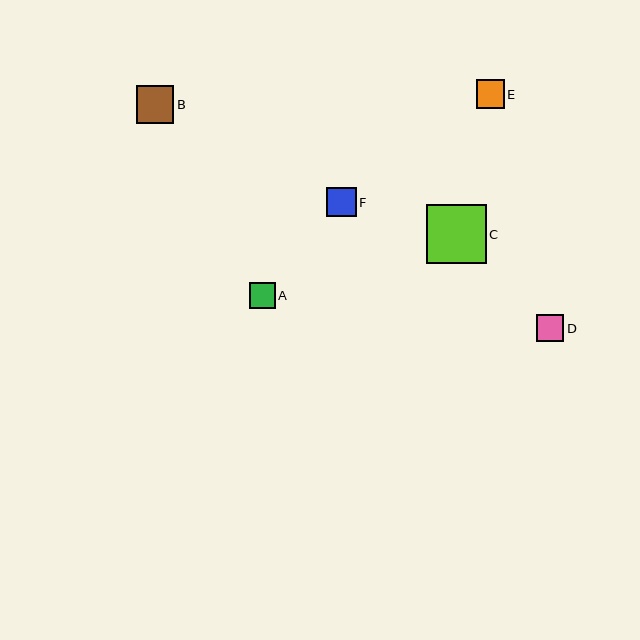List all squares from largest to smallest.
From largest to smallest: C, B, F, E, D, A.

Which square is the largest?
Square C is the largest with a size of approximately 59 pixels.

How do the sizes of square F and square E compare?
Square F and square E are approximately the same size.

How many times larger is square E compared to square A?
Square E is approximately 1.1 times the size of square A.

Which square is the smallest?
Square A is the smallest with a size of approximately 26 pixels.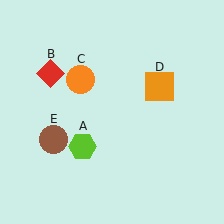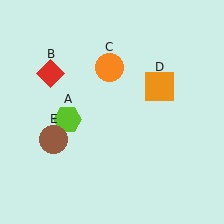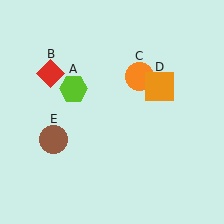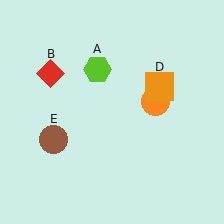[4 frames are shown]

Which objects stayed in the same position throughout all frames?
Red diamond (object B) and orange square (object D) and brown circle (object E) remained stationary.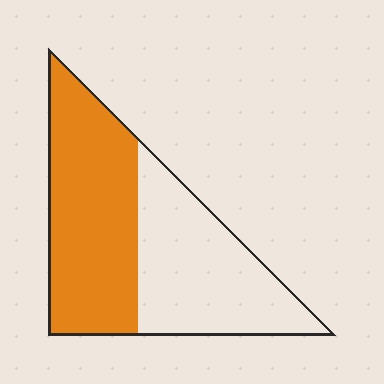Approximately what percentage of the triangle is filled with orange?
Approximately 55%.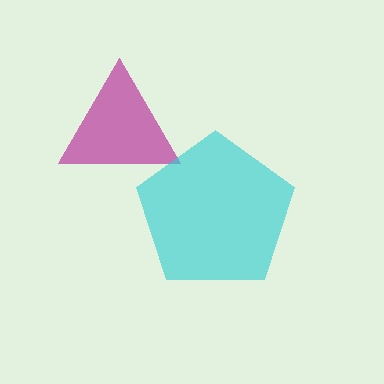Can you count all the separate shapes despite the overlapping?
Yes, there are 2 separate shapes.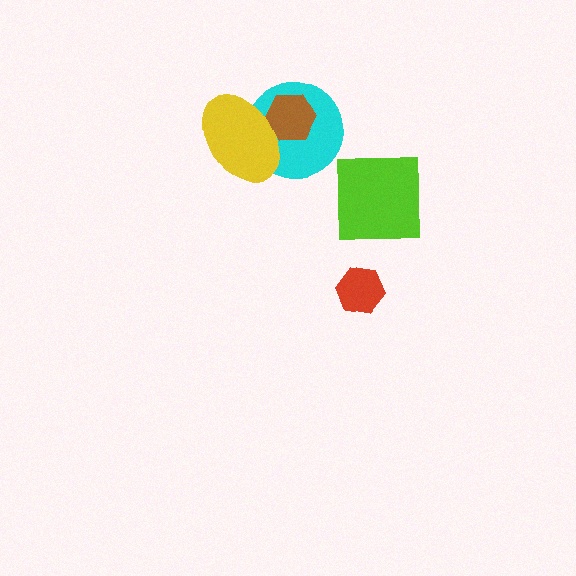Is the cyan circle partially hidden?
Yes, it is partially covered by another shape.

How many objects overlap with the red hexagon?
0 objects overlap with the red hexagon.